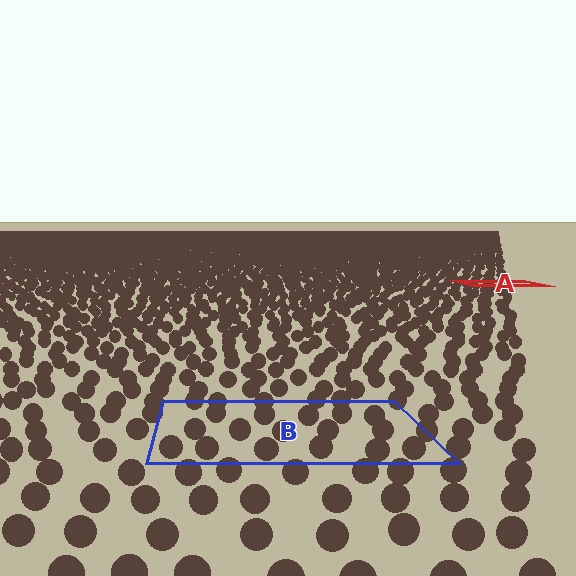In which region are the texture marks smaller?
The texture marks are smaller in region A, because it is farther away.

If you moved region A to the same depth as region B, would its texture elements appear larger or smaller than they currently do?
They would appear larger. At a closer depth, the same texture elements are projected at a bigger on-screen size.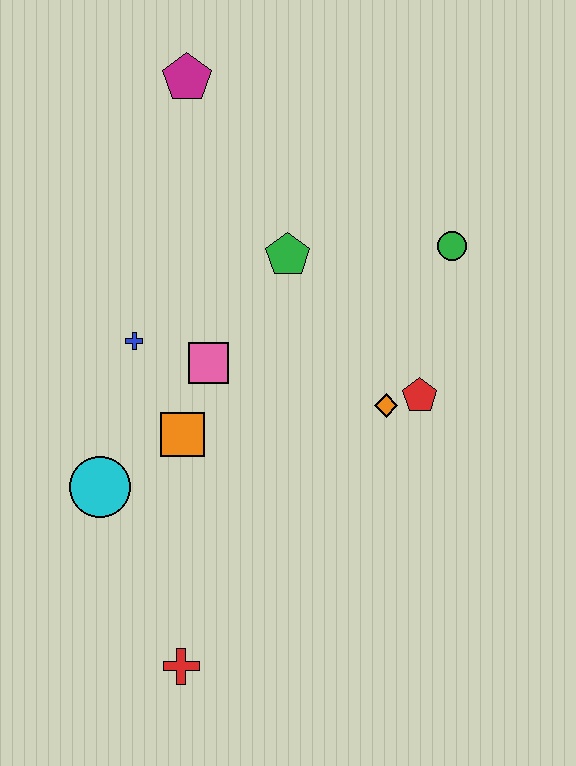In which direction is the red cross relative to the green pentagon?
The red cross is below the green pentagon.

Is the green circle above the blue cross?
Yes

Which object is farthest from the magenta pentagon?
The red cross is farthest from the magenta pentagon.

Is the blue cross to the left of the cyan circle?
No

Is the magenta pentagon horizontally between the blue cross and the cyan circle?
No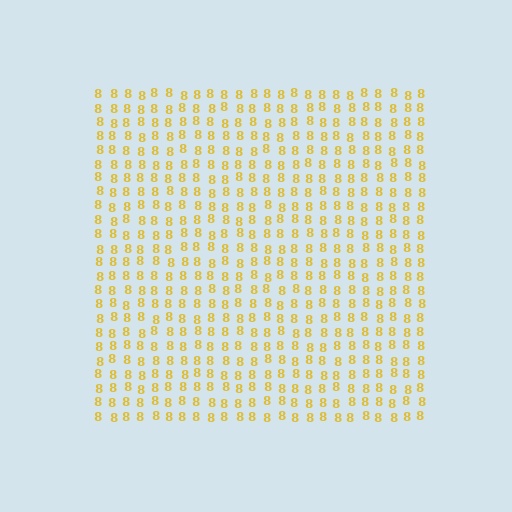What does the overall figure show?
The overall figure shows a square.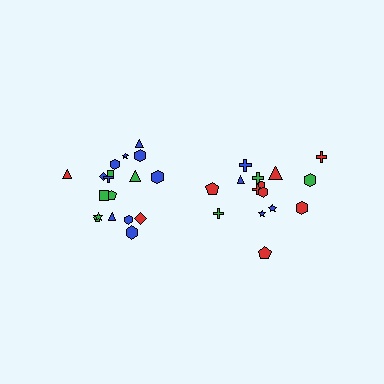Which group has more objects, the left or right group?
The left group.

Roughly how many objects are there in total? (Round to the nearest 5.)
Roughly 35 objects in total.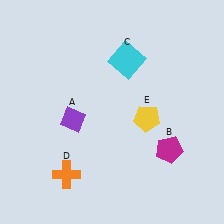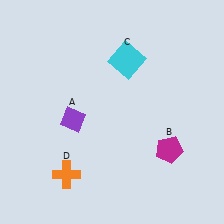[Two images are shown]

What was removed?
The yellow pentagon (E) was removed in Image 2.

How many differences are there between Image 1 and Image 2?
There is 1 difference between the two images.